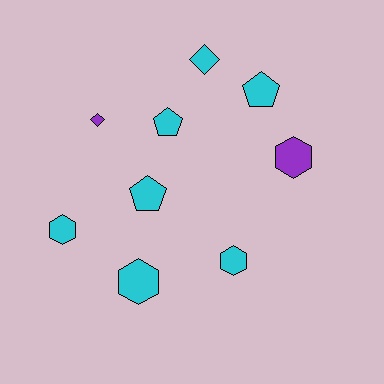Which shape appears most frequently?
Hexagon, with 4 objects.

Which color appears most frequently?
Cyan, with 7 objects.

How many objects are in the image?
There are 9 objects.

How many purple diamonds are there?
There is 1 purple diamond.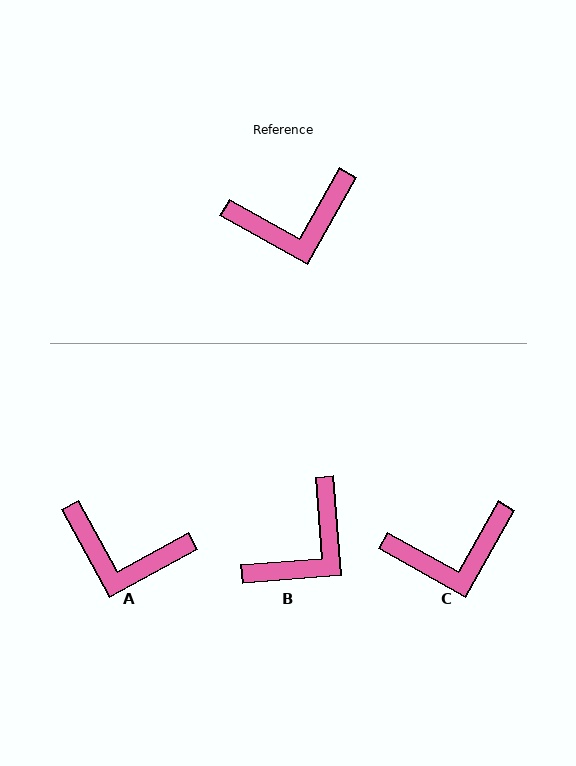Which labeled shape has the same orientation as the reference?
C.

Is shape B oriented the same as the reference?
No, it is off by about 34 degrees.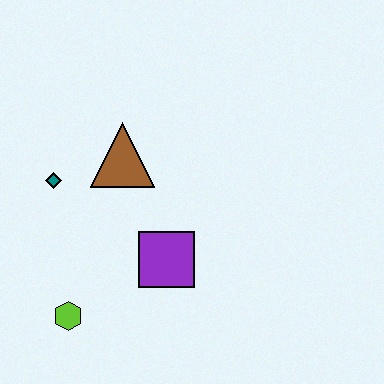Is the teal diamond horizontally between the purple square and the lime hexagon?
No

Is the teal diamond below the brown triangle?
Yes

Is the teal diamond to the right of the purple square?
No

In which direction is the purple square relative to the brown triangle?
The purple square is below the brown triangle.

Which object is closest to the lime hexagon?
The purple square is closest to the lime hexagon.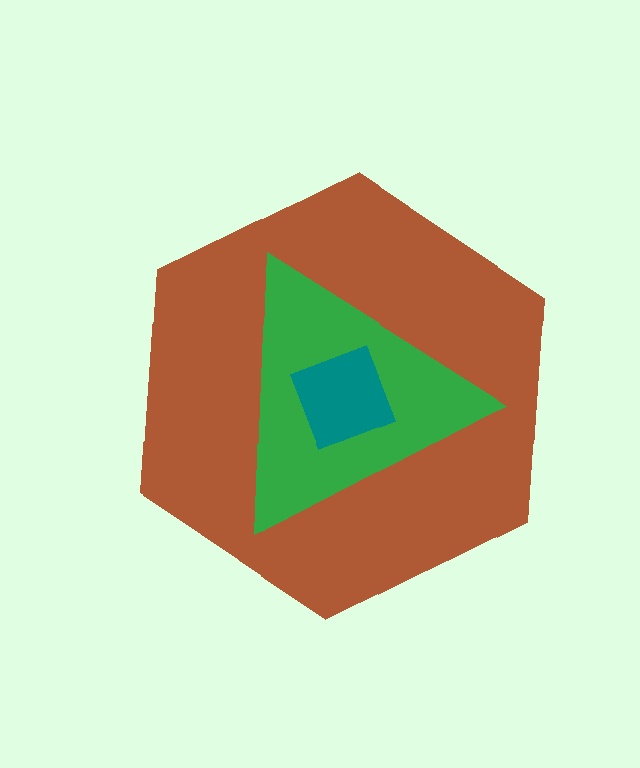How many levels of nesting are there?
3.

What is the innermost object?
The teal square.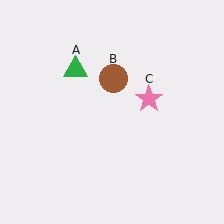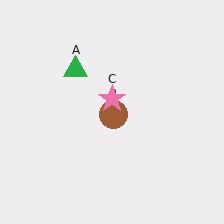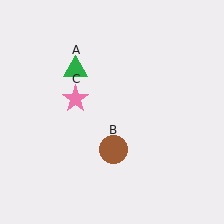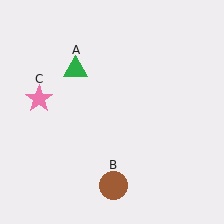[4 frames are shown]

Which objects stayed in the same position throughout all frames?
Green triangle (object A) remained stationary.